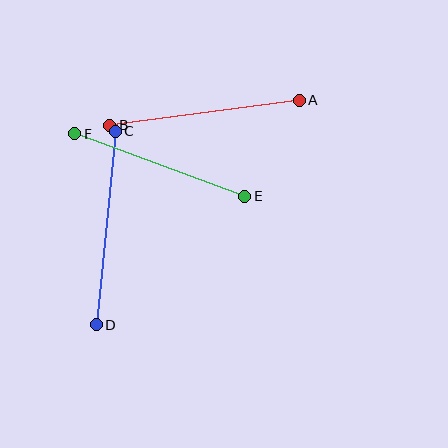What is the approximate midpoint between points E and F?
The midpoint is at approximately (160, 165) pixels.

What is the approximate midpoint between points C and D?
The midpoint is at approximately (106, 228) pixels.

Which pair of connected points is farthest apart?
Points C and D are farthest apart.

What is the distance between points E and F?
The distance is approximately 181 pixels.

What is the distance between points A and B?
The distance is approximately 191 pixels.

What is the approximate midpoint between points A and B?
The midpoint is at approximately (204, 113) pixels.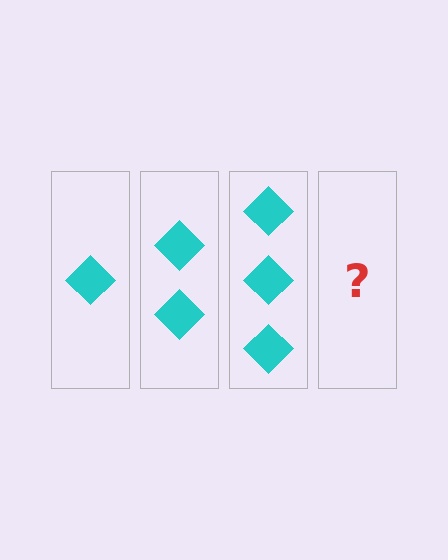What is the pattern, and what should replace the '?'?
The pattern is that each step adds one more diamond. The '?' should be 4 diamonds.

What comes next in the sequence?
The next element should be 4 diamonds.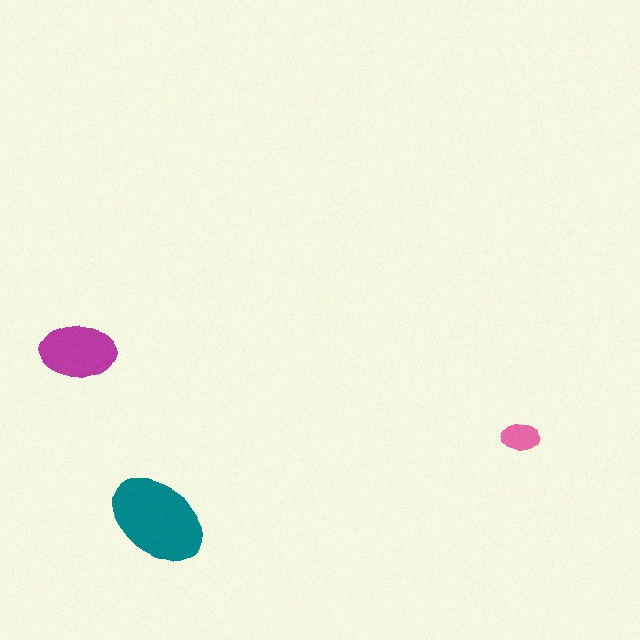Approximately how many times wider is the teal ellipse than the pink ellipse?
About 2.5 times wider.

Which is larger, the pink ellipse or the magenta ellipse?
The magenta one.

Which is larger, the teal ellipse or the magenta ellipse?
The teal one.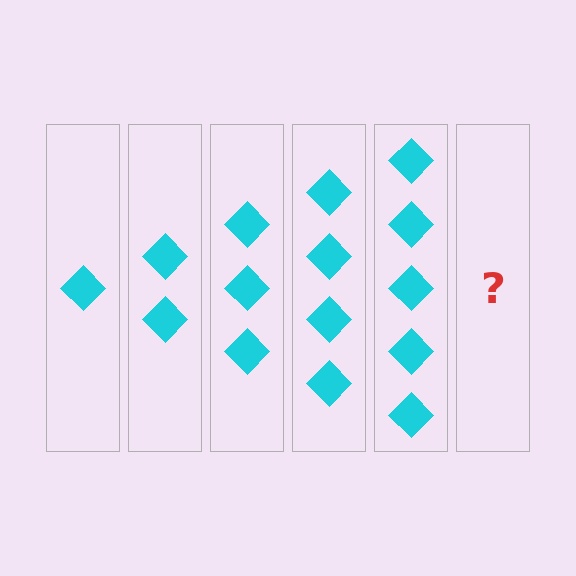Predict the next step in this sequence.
The next step is 6 diamonds.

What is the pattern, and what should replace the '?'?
The pattern is that each step adds one more diamond. The '?' should be 6 diamonds.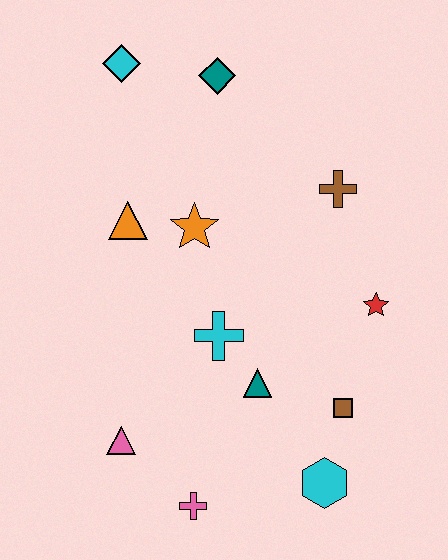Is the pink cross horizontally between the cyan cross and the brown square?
No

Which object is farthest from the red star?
The cyan diamond is farthest from the red star.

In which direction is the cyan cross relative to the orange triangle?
The cyan cross is below the orange triangle.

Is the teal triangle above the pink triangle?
Yes